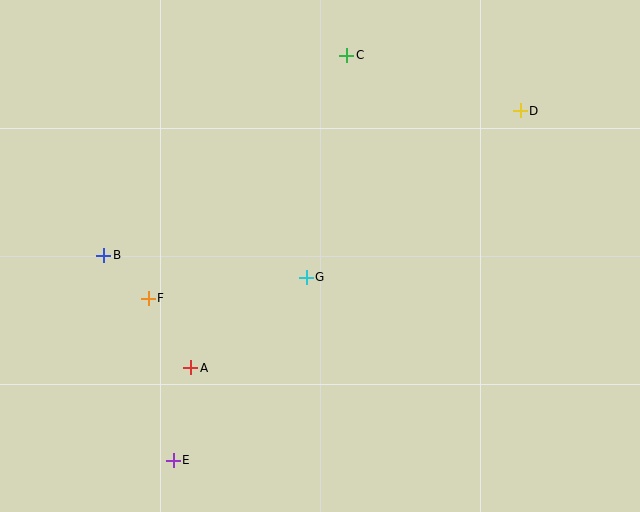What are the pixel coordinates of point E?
Point E is at (173, 460).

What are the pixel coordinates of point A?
Point A is at (191, 368).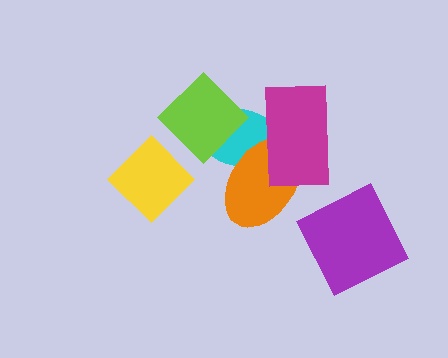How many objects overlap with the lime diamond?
1 object overlaps with the lime diamond.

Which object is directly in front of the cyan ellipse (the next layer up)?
The orange ellipse is directly in front of the cyan ellipse.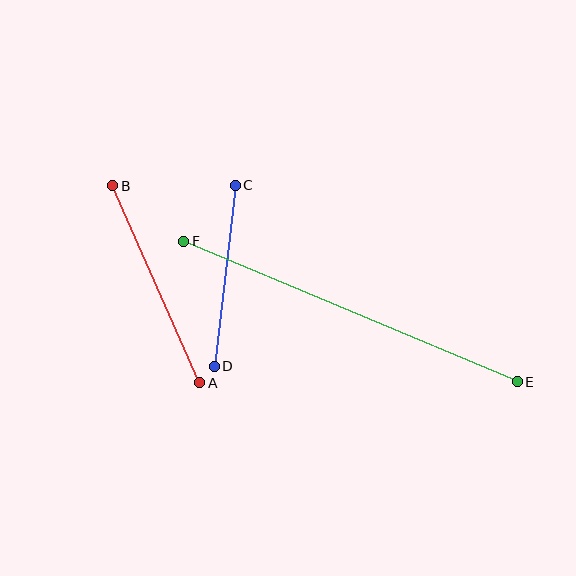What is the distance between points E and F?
The distance is approximately 362 pixels.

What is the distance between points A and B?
The distance is approximately 215 pixels.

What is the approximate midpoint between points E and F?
The midpoint is at approximately (351, 312) pixels.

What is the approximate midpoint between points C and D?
The midpoint is at approximately (225, 276) pixels.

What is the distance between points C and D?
The distance is approximately 182 pixels.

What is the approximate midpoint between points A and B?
The midpoint is at approximately (156, 284) pixels.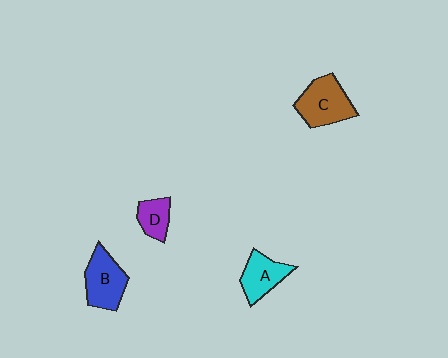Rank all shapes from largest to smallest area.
From largest to smallest: C (brown), B (blue), A (cyan), D (purple).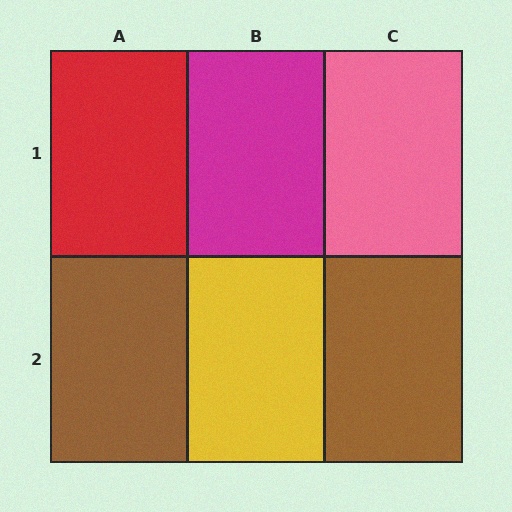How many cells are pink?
1 cell is pink.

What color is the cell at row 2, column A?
Brown.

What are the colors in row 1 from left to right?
Red, magenta, pink.